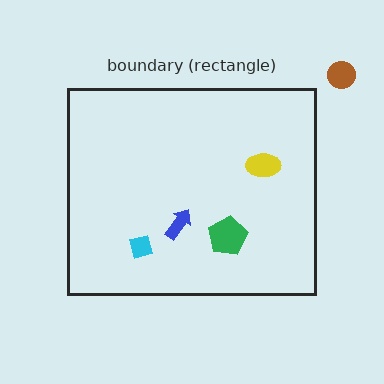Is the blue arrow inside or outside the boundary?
Inside.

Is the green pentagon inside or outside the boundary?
Inside.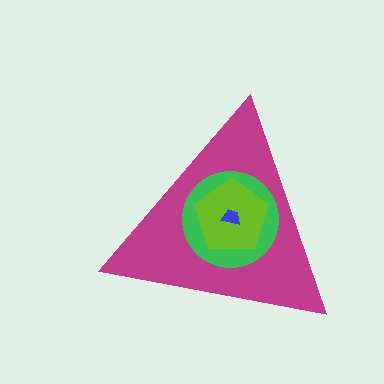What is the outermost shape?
The magenta triangle.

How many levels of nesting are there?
4.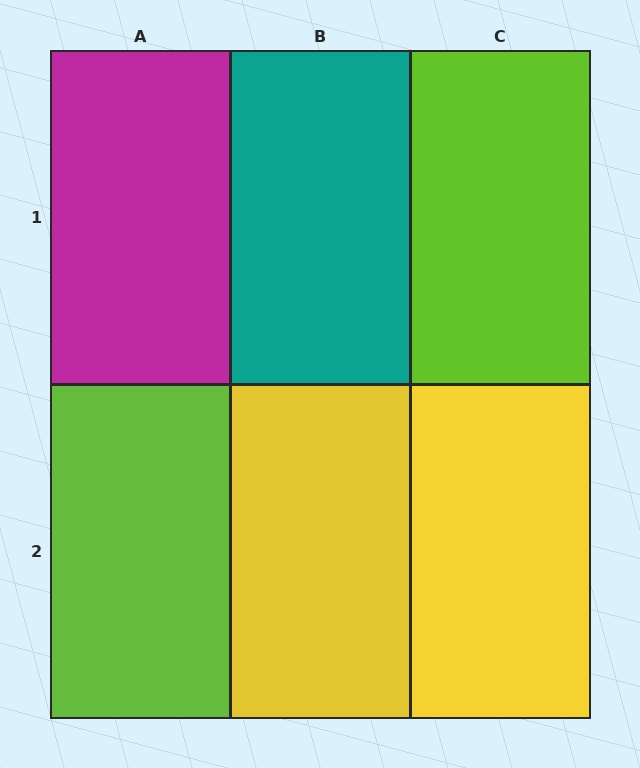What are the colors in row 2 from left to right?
Lime, yellow, yellow.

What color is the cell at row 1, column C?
Lime.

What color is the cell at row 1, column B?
Teal.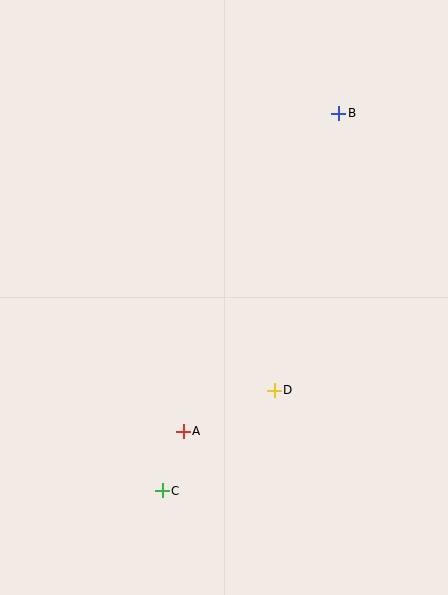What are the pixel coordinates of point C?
Point C is at (162, 491).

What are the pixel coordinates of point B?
Point B is at (339, 113).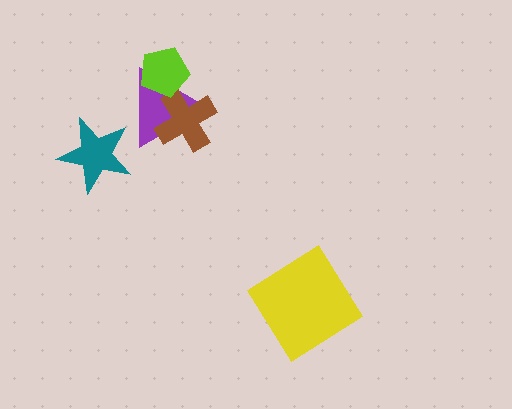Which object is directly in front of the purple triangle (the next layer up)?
The brown cross is directly in front of the purple triangle.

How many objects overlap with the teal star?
0 objects overlap with the teal star.